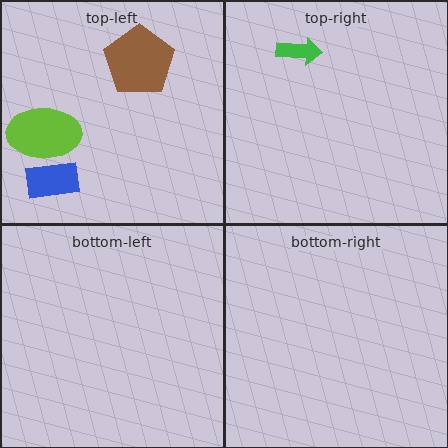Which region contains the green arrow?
The top-right region.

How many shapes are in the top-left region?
3.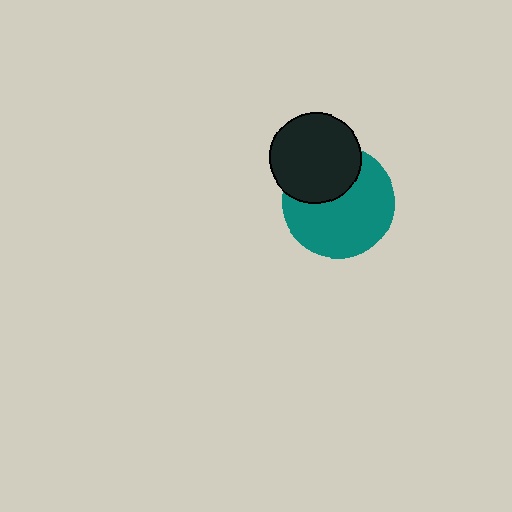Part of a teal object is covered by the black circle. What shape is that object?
It is a circle.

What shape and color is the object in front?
The object in front is a black circle.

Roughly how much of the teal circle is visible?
Most of it is visible (roughly 66%).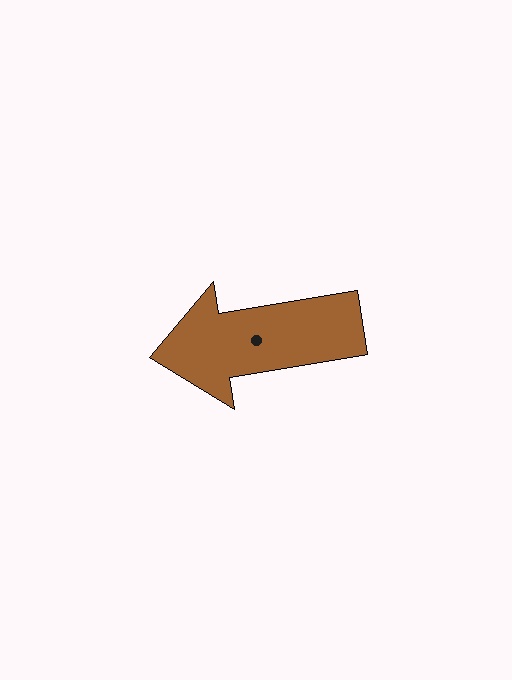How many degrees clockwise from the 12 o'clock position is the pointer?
Approximately 261 degrees.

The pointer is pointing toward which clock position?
Roughly 9 o'clock.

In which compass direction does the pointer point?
West.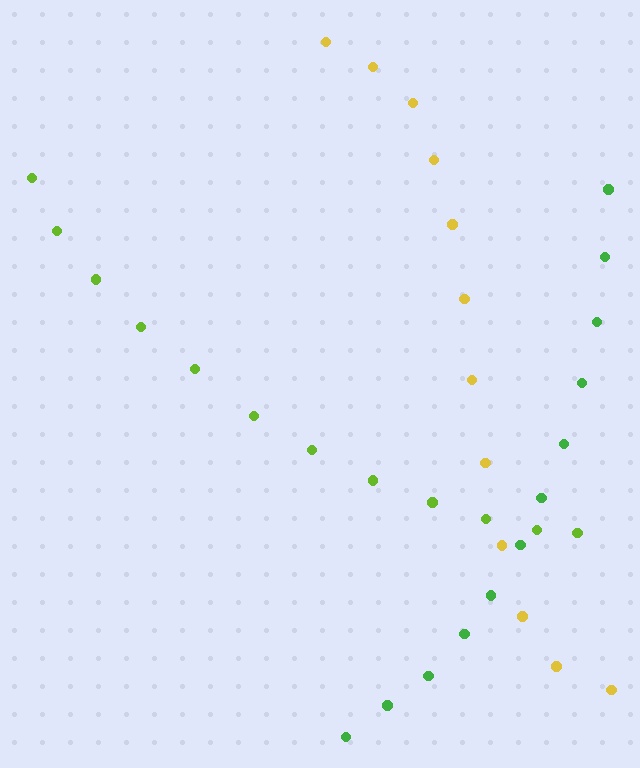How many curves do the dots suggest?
There are 3 distinct paths.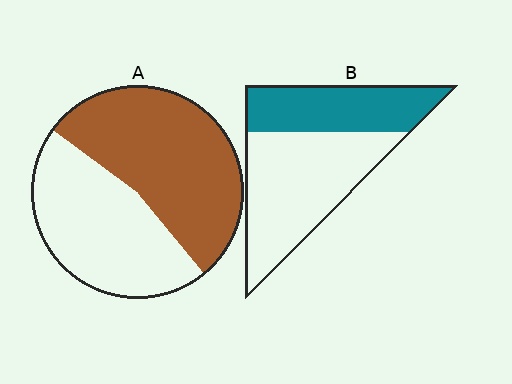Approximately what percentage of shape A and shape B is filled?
A is approximately 55% and B is approximately 40%.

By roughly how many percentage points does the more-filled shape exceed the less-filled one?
By roughly 15 percentage points (A over B).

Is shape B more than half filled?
No.